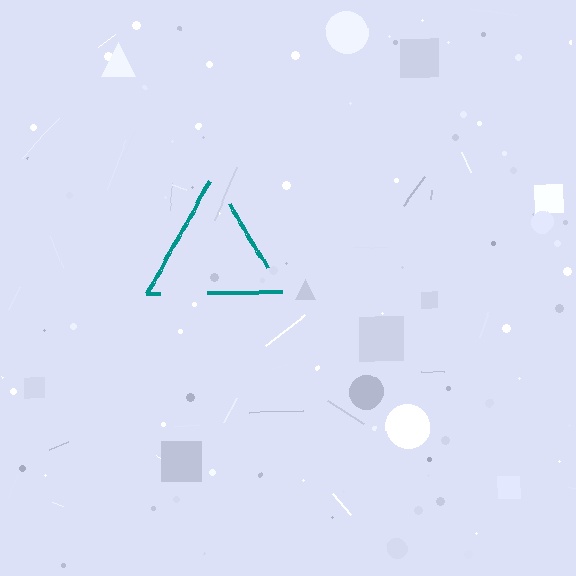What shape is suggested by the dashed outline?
The dashed outline suggests a triangle.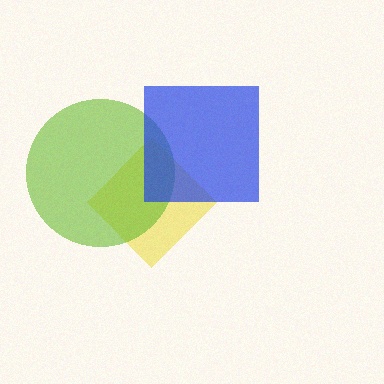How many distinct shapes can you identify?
There are 3 distinct shapes: a yellow diamond, a lime circle, a blue square.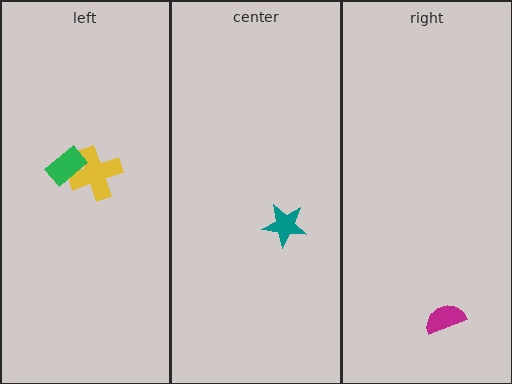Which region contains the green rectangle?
The left region.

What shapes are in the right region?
The magenta semicircle.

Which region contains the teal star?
The center region.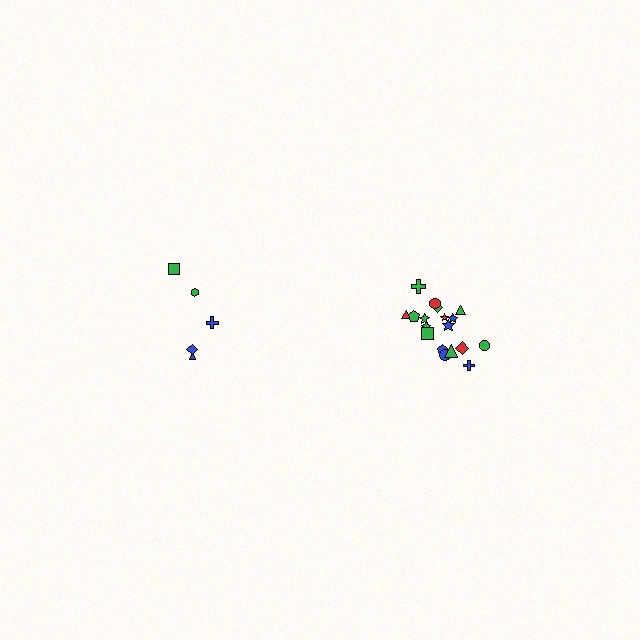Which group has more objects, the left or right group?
The right group.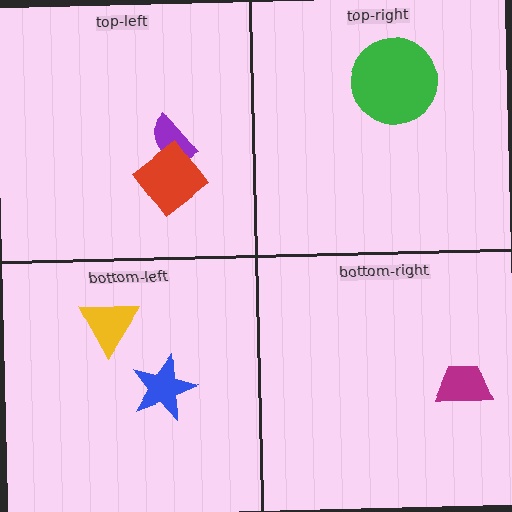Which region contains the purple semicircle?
The top-left region.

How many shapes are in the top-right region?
1.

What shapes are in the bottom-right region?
The magenta trapezoid.